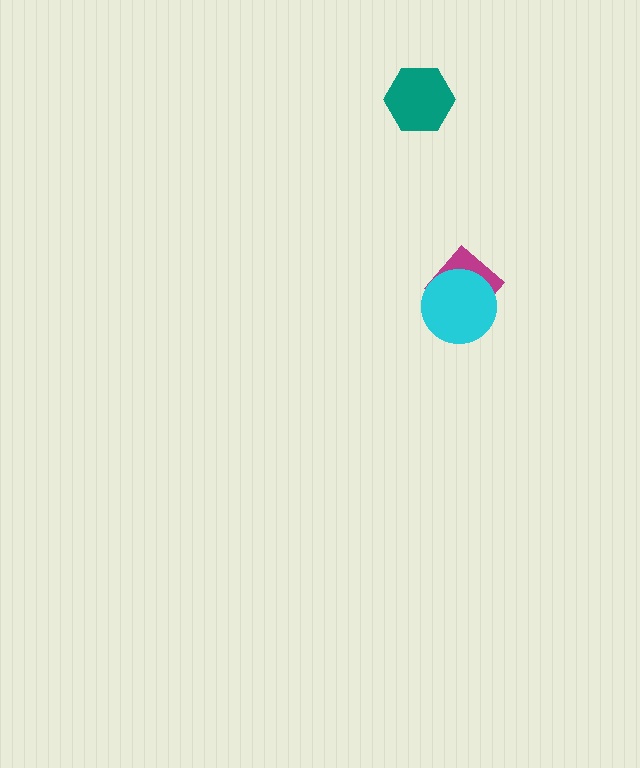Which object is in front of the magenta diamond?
The cyan circle is in front of the magenta diamond.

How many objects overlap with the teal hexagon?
0 objects overlap with the teal hexagon.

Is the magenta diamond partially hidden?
Yes, it is partially covered by another shape.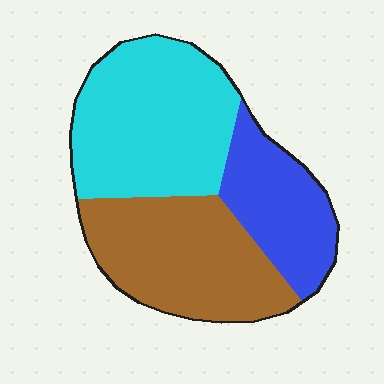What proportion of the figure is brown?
Brown covers about 35% of the figure.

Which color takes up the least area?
Blue, at roughly 25%.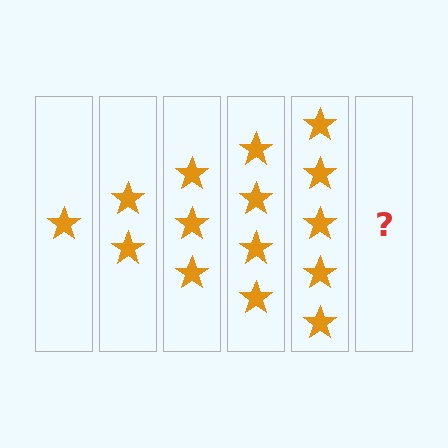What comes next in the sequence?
The next element should be 6 stars.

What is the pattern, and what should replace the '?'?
The pattern is that each step adds one more star. The '?' should be 6 stars.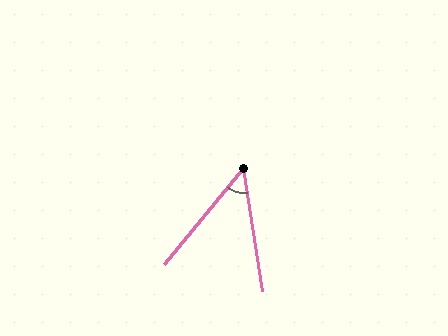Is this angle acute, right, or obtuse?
It is acute.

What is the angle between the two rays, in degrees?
Approximately 49 degrees.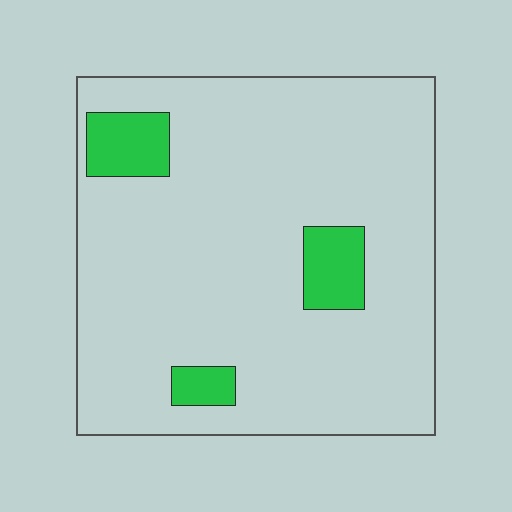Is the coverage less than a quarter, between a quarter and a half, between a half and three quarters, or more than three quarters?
Less than a quarter.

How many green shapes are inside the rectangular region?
3.